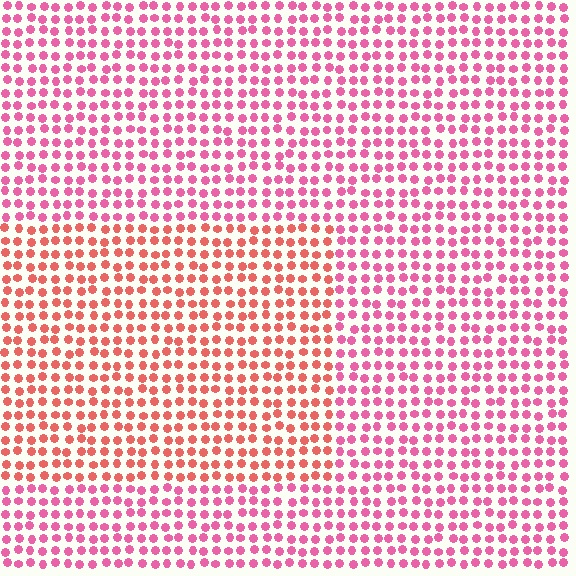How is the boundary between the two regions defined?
The boundary is defined purely by a slight shift in hue (about 33 degrees). Spacing, size, and orientation are identical on both sides.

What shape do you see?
I see a rectangle.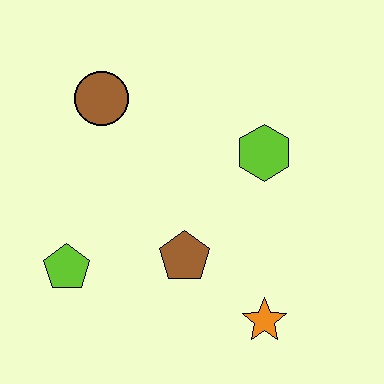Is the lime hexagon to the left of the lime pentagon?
No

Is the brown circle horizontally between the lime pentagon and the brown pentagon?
Yes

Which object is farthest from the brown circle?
The orange star is farthest from the brown circle.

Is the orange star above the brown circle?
No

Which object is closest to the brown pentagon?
The orange star is closest to the brown pentagon.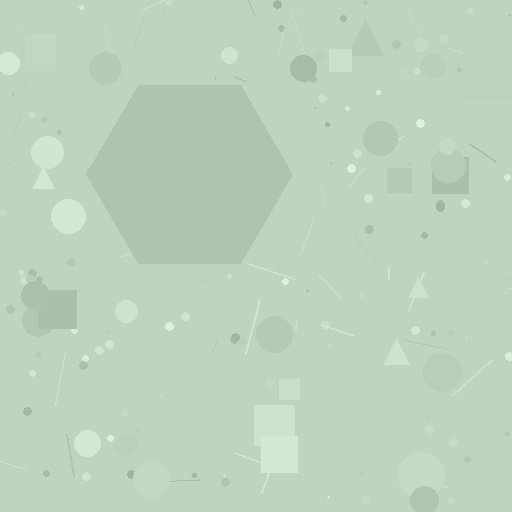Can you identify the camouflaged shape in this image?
The camouflaged shape is a hexagon.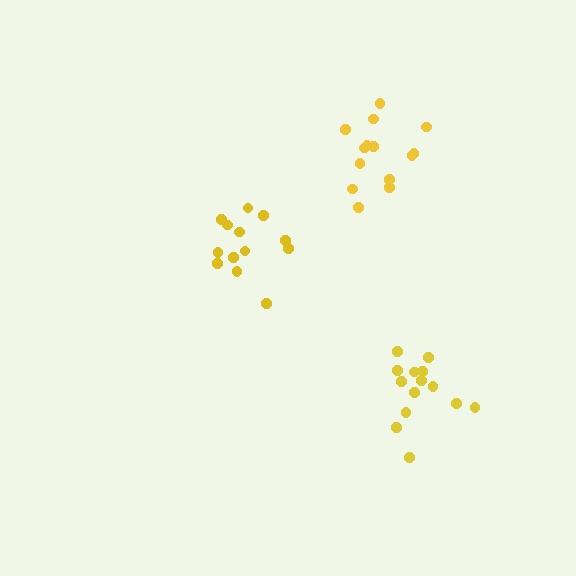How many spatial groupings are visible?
There are 3 spatial groupings.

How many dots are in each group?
Group 1: 13 dots, Group 2: 14 dots, Group 3: 14 dots (41 total).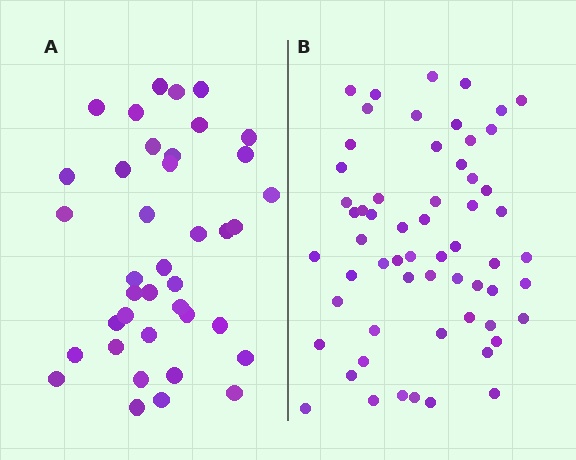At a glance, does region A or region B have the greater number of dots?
Region B (the right region) has more dots.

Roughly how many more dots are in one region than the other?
Region B has approximately 20 more dots than region A.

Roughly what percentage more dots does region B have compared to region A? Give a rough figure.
About 55% more.